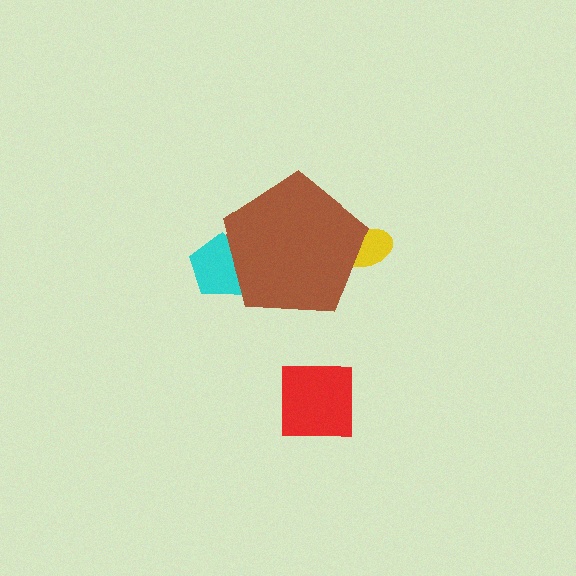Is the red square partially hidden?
No, the red square is fully visible.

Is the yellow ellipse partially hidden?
Yes, the yellow ellipse is partially hidden behind the brown pentagon.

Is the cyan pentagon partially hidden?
Yes, the cyan pentagon is partially hidden behind the brown pentagon.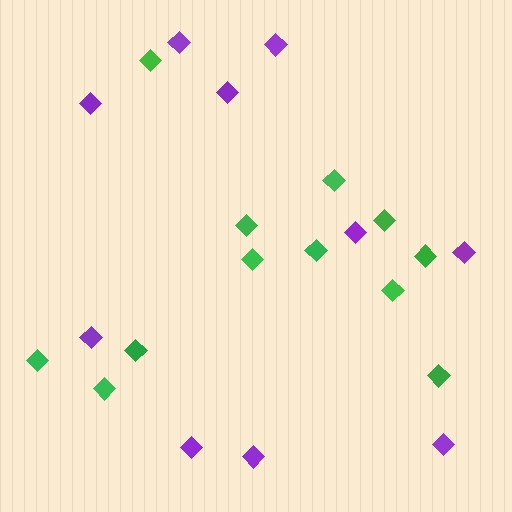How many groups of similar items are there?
There are 2 groups: one group of green diamonds (12) and one group of purple diamonds (10).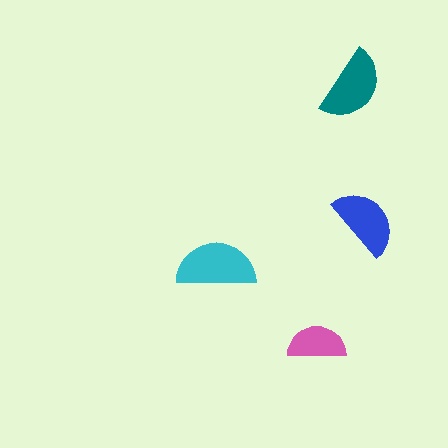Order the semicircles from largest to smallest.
the cyan one, the teal one, the blue one, the pink one.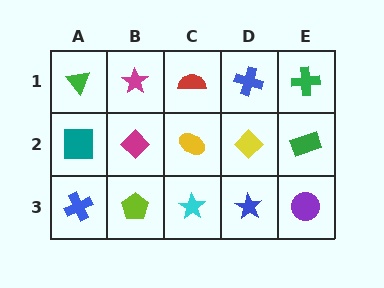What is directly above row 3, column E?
A green rectangle.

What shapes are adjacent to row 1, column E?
A green rectangle (row 2, column E), a blue cross (row 1, column D).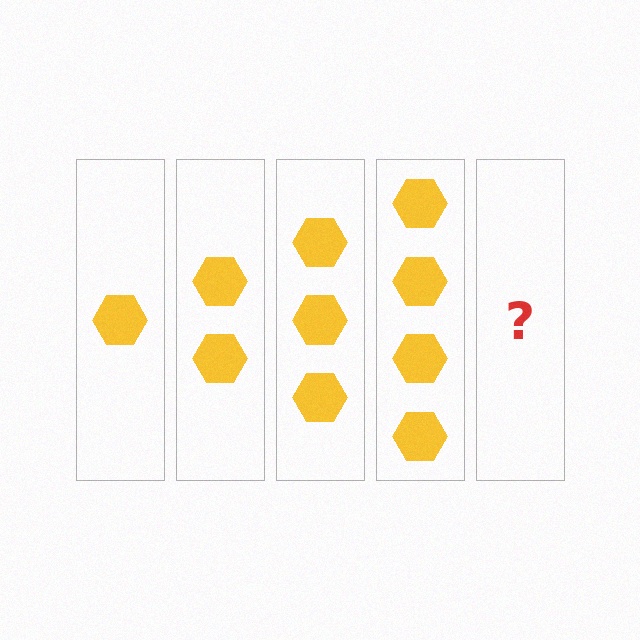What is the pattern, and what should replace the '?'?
The pattern is that each step adds one more hexagon. The '?' should be 5 hexagons.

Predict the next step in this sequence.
The next step is 5 hexagons.